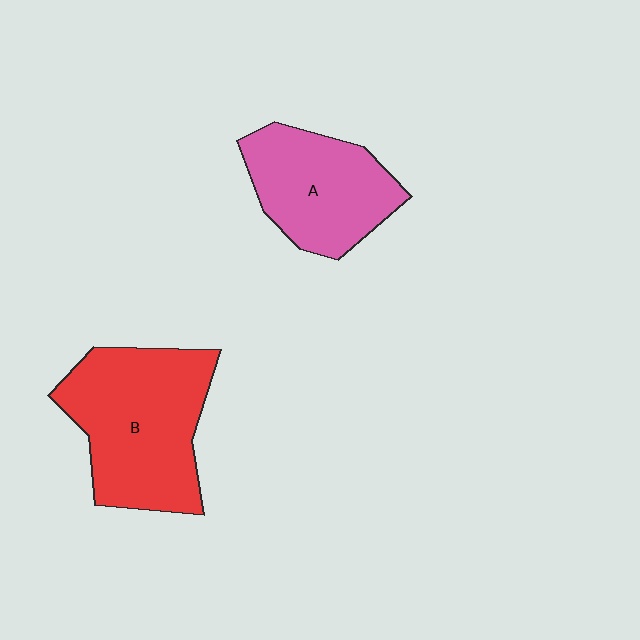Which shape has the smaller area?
Shape A (pink).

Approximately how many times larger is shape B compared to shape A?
Approximately 1.4 times.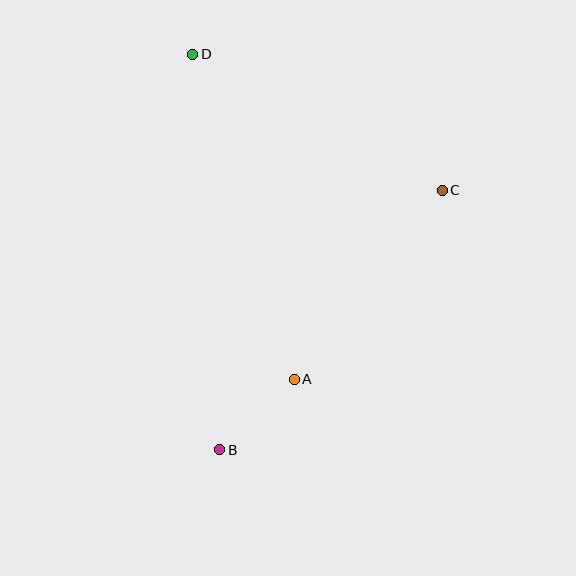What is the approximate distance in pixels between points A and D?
The distance between A and D is approximately 341 pixels.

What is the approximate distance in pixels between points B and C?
The distance between B and C is approximately 342 pixels.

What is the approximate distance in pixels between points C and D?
The distance between C and D is approximately 284 pixels.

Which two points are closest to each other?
Points A and B are closest to each other.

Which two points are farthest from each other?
Points B and D are farthest from each other.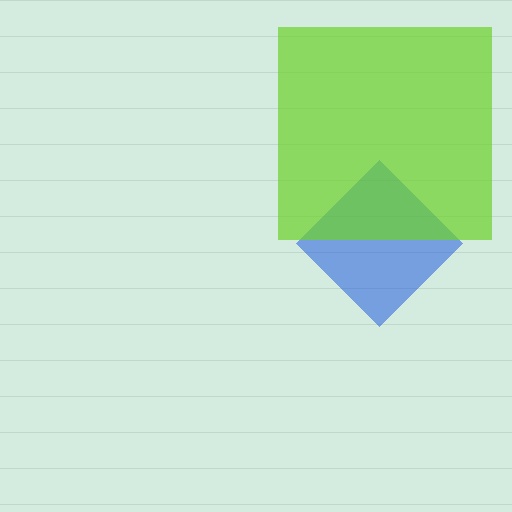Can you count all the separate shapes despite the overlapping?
Yes, there are 2 separate shapes.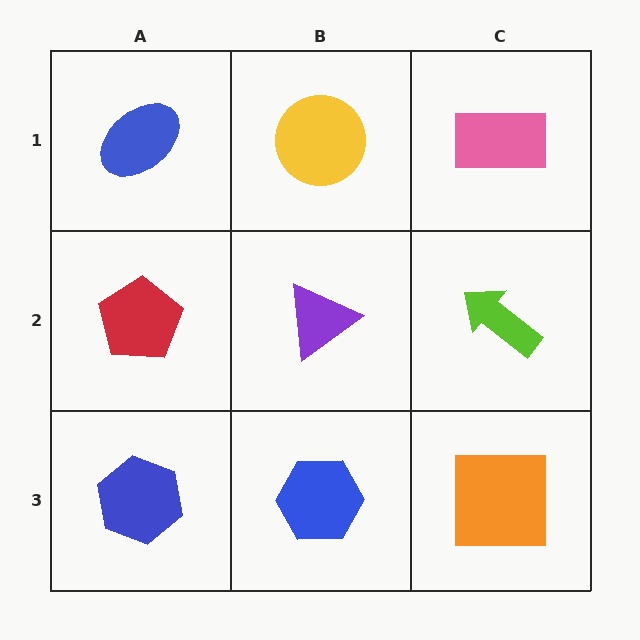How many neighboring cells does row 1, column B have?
3.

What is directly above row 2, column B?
A yellow circle.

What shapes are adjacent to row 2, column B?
A yellow circle (row 1, column B), a blue hexagon (row 3, column B), a red pentagon (row 2, column A), a lime arrow (row 2, column C).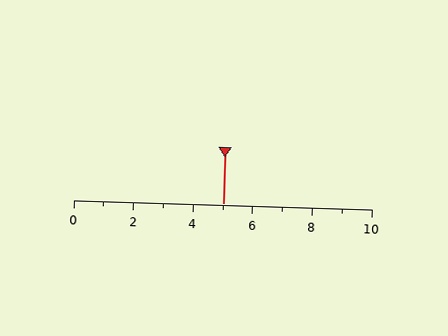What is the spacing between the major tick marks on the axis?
The major ticks are spaced 2 apart.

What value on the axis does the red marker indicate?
The marker indicates approximately 5.